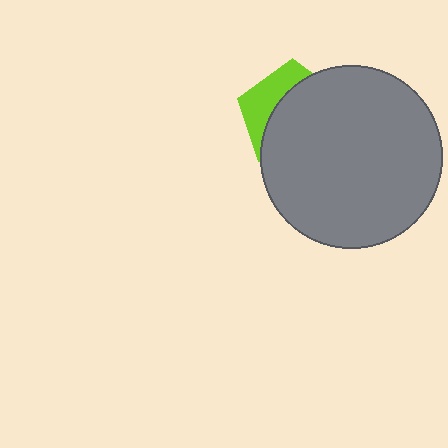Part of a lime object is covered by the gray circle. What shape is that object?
It is a pentagon.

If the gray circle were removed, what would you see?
You would see the complete lime pentagon.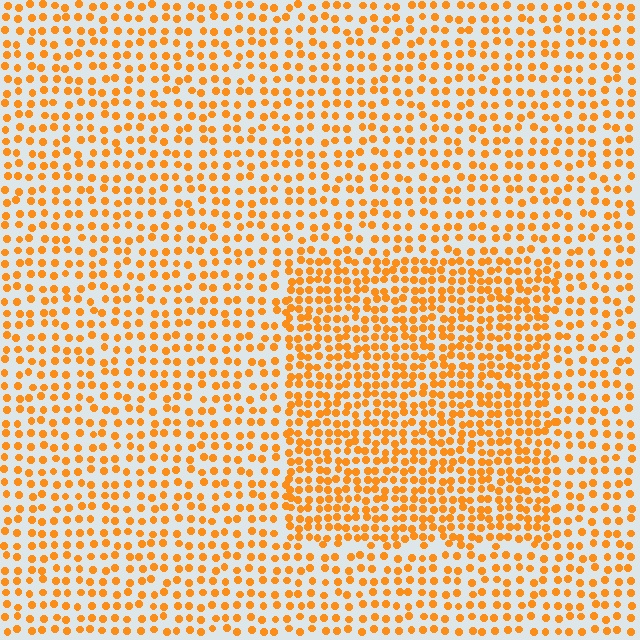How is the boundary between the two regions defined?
The boundary is defined by a change in element density (approximately 1.7x ratio). All elements are the same color, size, and shape.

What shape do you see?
I see a rectangle.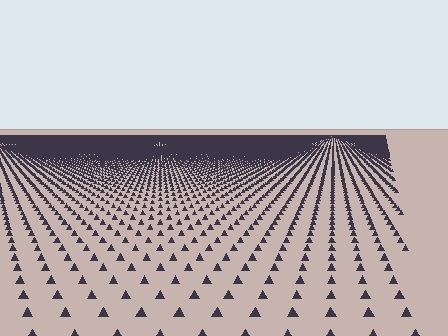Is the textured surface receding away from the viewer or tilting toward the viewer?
The surface is receding away from the viewer. Texture elements get smaller and denser toward the top.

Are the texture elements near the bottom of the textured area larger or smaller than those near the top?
Larger. Near the bottom, elements are closer to the viewer and appear at a bigger on-screen size.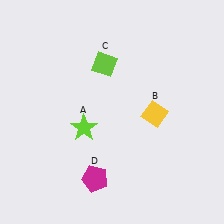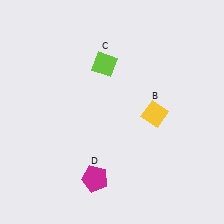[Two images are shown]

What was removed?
The lime star (A) was removed in Image 2.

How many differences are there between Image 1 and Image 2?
There is 1 difference between the two images.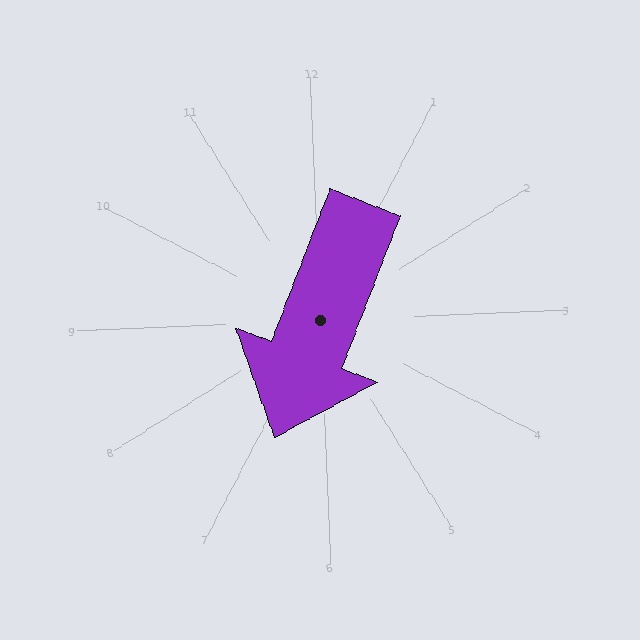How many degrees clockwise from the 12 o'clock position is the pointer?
Approximately 204 degrees.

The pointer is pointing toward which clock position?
Roughly 7 o'clock.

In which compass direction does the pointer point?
Southwest.